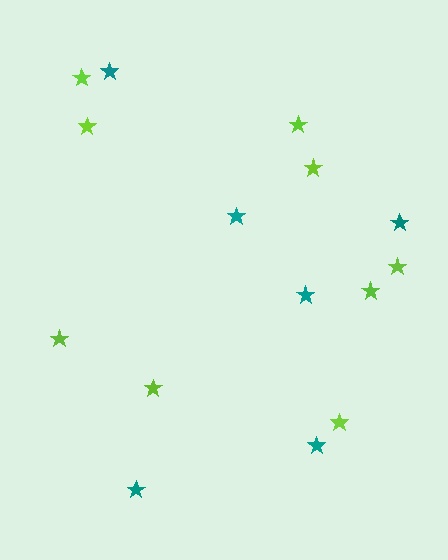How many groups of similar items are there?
There are 2 groups: one group of teal stars (6) and one group of lime stars (9).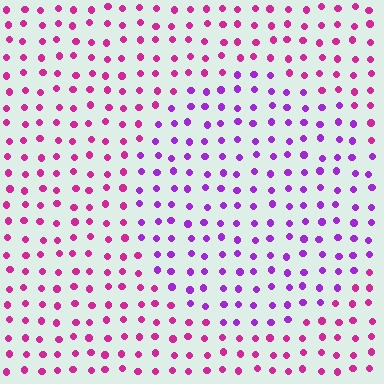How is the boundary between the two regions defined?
The boundary is defined purely by a slight shift in hue (about 38 degrees). Spacing, size, and orientation are identical on both sides.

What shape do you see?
I see a circle.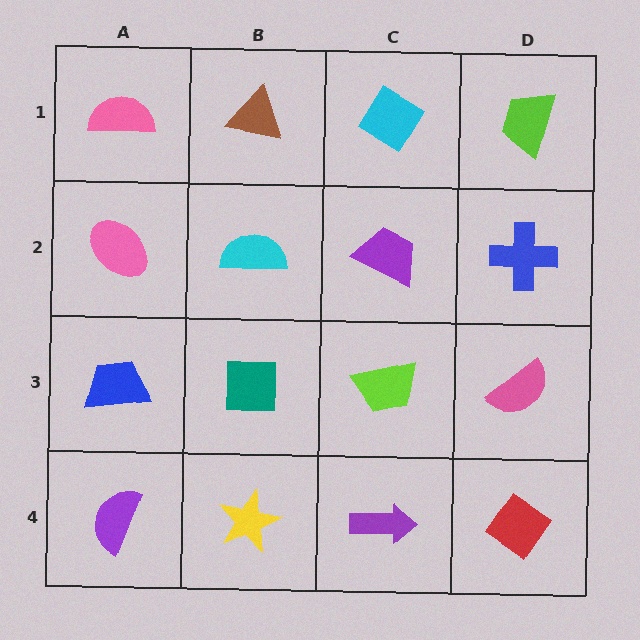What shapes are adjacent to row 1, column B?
A cyan semicircle (row 2, column B), a pink semicircle (row 1, column A), a cyan diamond (row 1, column C).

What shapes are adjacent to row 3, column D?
A blue cross (row 2, column D), a red diamond (row 4, column D), a lime trapezoid (row 3, column C).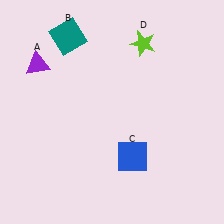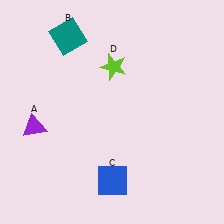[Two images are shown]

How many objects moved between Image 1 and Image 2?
3 objects moved between the two images.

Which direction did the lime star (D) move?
The lime star (D) moved left.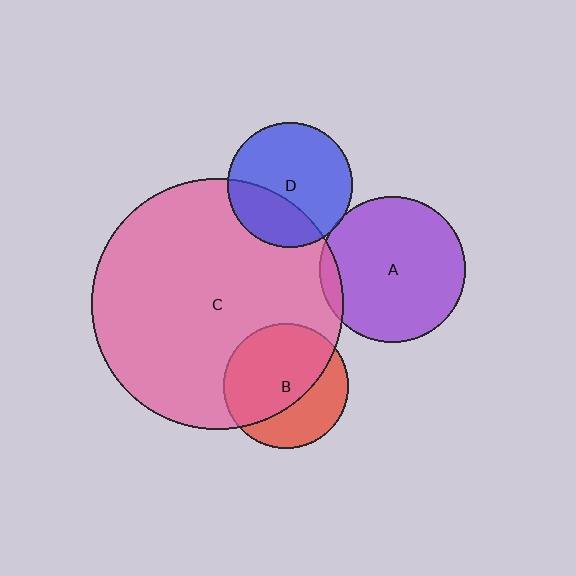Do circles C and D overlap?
Yes.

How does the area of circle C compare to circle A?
Approximately 3.0 times.